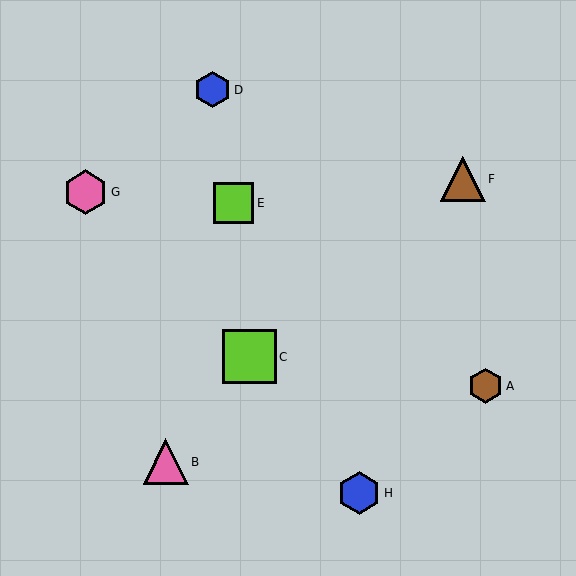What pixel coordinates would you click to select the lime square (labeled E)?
Click at (234, 203) to select the lime square E.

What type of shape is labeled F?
Shape F is a brown triangle.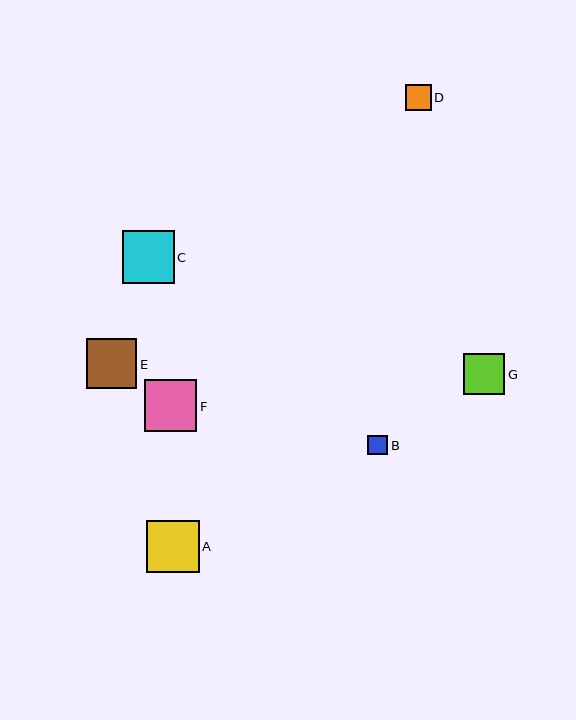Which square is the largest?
Square A is the largest with a size of approximately 53 pixels.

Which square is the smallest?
Square B is the smallest with a size of approximately 20 pixels.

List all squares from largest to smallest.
From largest to smallest: A, C, F, E, G, D, B.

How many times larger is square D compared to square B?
Square D is approximately 1.3 times the size of square B.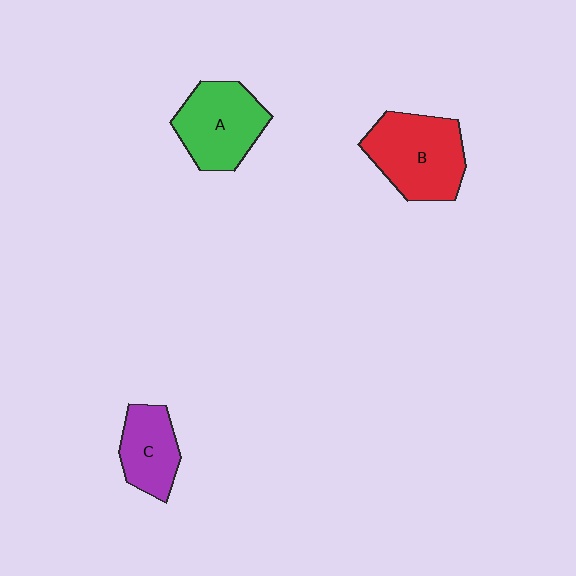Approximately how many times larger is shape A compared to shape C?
Approximately 1.4 times.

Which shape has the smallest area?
Shape C (purple).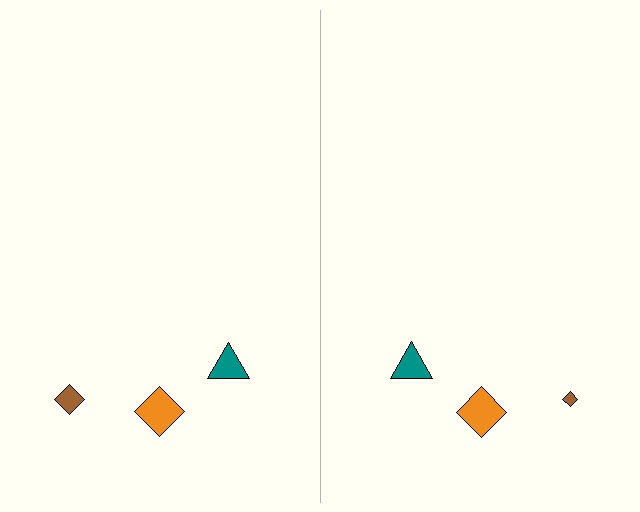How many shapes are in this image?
There are 6 shapes in this image.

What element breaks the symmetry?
The brown diamond on the right side has a different size than its mirror counterpart.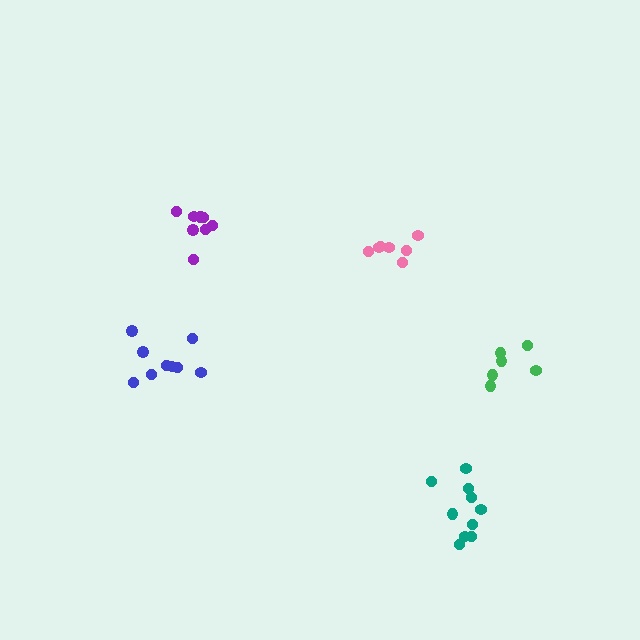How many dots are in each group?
Group 1: 7 dots, Group 2: 8 dots, Group 3: 9 dots, Group 4: 10 dots, Group 5: 6 dots (40 total).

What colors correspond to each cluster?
The clusters are colored: pink, purple, blue, teal, green.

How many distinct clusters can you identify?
There are 5 distinct clusters.